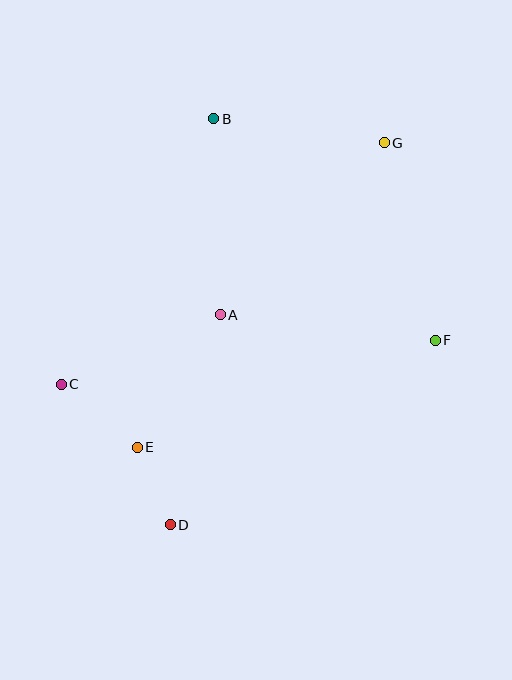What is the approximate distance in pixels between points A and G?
The distance between A and G is approximately 238 pixels.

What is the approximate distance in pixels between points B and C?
The distance between B and C is approximately 306 pixels.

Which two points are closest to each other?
Points D and E are closest to each other.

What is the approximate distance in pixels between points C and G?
The distance between C and G is approximately 403 pixels.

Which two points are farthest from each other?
Points D and G are farthest from each other.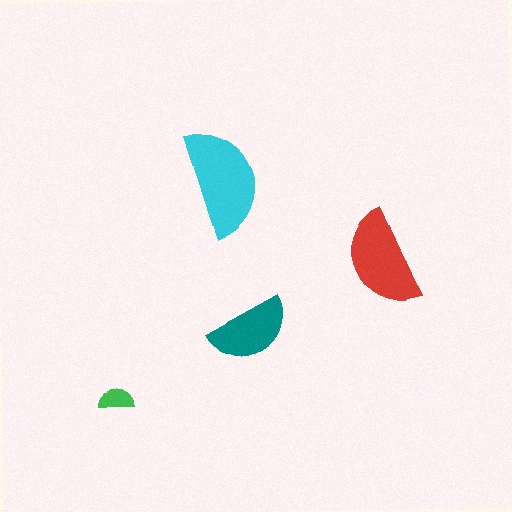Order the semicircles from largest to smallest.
the cyan one, the red one, the teal one, the green one.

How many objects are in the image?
There are 4 objects in the image.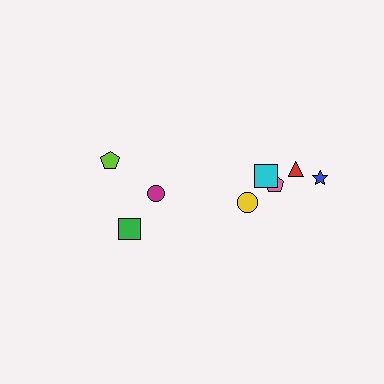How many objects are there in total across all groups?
There are 8 objects.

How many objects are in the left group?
There are 3 objects.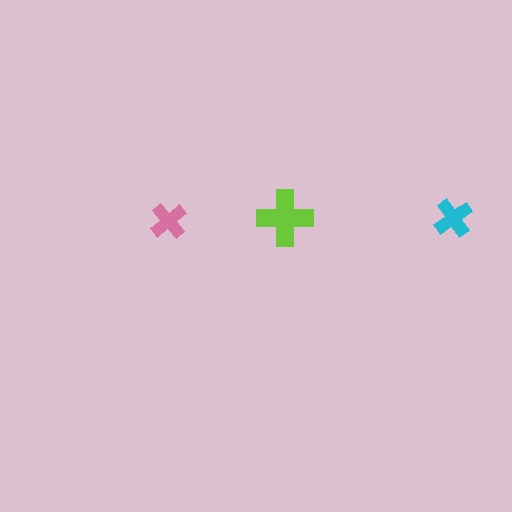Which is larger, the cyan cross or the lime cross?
The lime one.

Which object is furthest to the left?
The pink cross is leftmost.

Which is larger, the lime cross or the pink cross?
The lime one.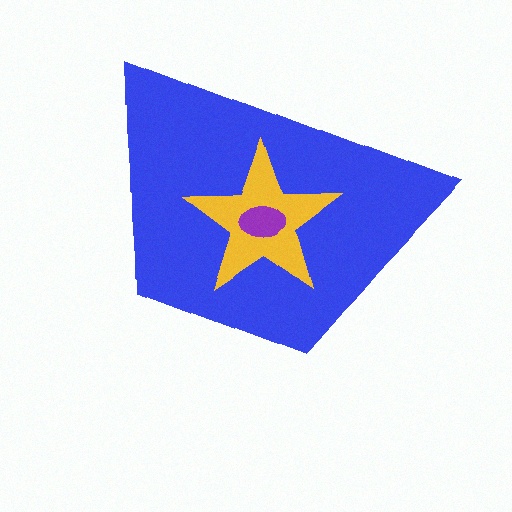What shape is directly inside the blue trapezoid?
The yellow star.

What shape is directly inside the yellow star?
The purple ellipse.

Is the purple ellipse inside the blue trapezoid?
Yes.